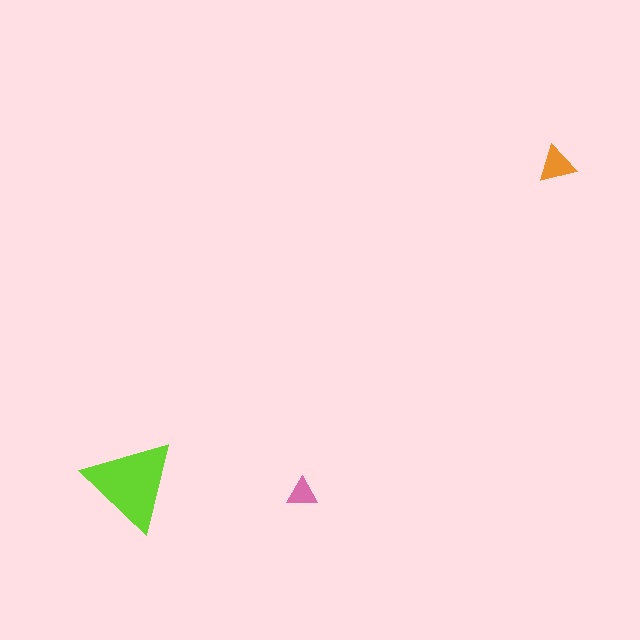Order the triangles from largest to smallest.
the lime one, the orange one, the pink one.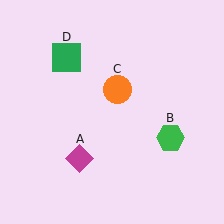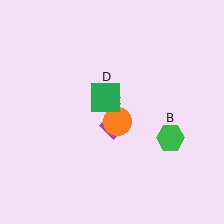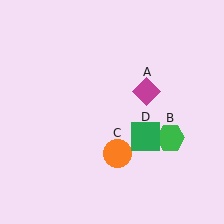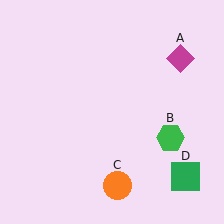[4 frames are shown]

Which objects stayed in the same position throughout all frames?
Green hexagon (object B) remained stationary.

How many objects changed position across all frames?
3 objects changed position: magenta diamond (object A), orange circle (object C), green square (object D).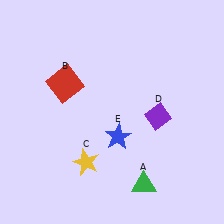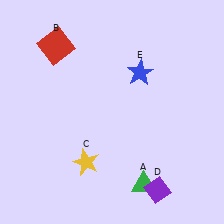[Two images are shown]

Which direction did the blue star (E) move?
The blue star (E) moved up.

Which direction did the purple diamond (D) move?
The purple diamond (D) moved down.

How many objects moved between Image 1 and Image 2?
3 objects moved between the two images.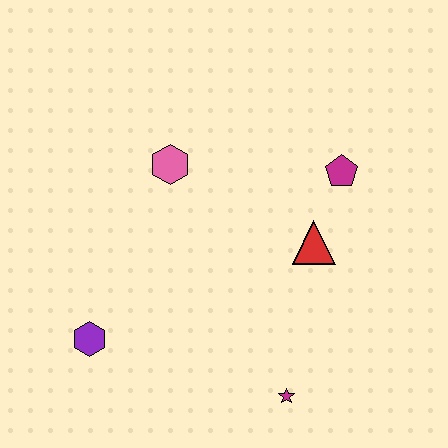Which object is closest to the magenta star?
The red triangle is closest to the magenta star.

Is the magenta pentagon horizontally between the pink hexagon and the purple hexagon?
No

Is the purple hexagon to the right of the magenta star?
No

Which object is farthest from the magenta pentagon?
The purple hexagon is farthest from the magenta pentagon.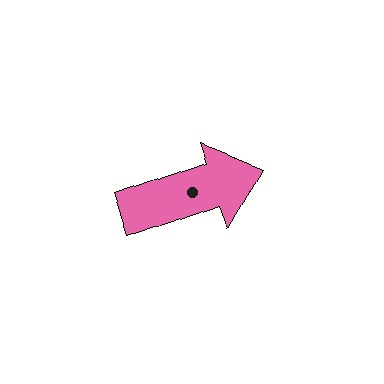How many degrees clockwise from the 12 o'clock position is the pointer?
Approximately 71 degrees.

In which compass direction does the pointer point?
East.